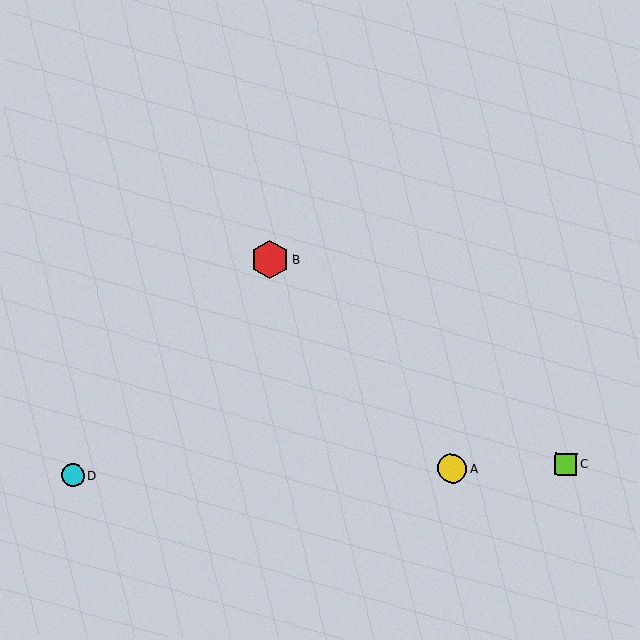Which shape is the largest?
The red hexagon (labeled B) is the largest.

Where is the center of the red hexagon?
The center of the red hexagon is at (270, 259).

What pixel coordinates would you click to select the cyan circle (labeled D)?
Click at (73, 475) to select the cyan circle D.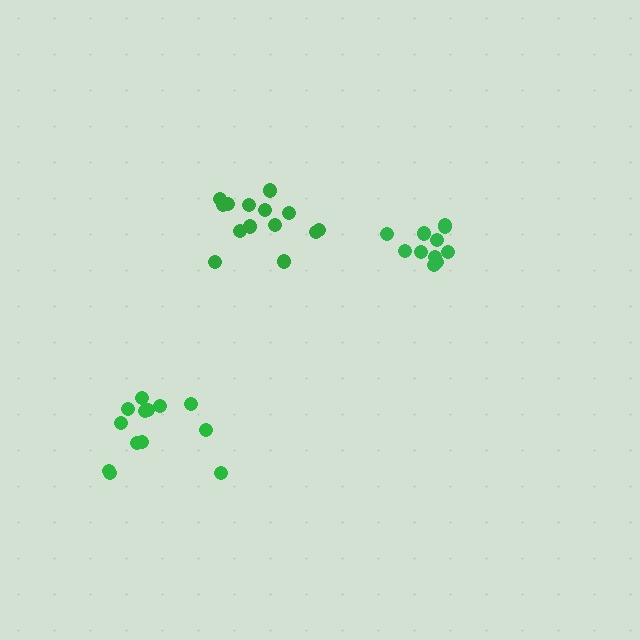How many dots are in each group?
Group 1: 11 dots, Group 2: 13 dots, Group 3: 14 dots (38 total).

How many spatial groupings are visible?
There are 3 spatial groupings.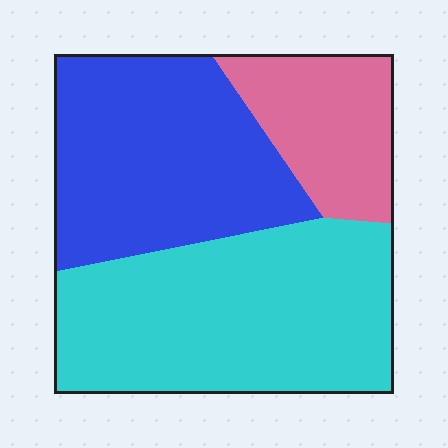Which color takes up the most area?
Cyan, at roughly 45%.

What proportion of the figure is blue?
Blue covers about 35% of the figure.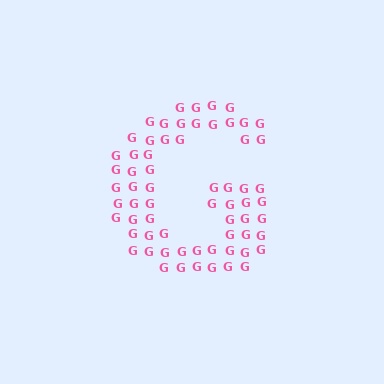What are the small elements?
The small elements are letter G's.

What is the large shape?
The large shape is the letter G.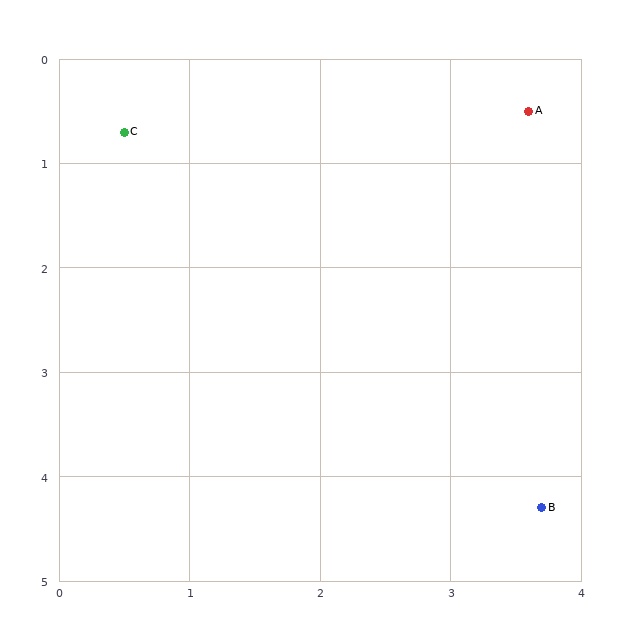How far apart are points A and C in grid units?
Points A and C are about 3.1 grid units apart.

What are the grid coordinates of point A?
Point A is at approximately (3.6, 0.5).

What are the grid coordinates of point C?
Point C is at approximately (0.5, 0.7).